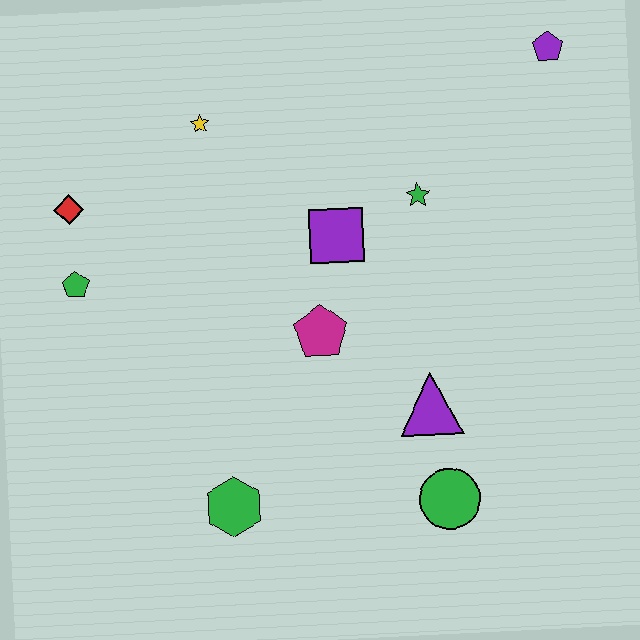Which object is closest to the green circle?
The purple triangle is closest to the green circle.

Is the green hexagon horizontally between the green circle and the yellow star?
Yes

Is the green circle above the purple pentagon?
No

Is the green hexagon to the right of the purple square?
No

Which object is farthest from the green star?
The green hexagon is farthest from the green star.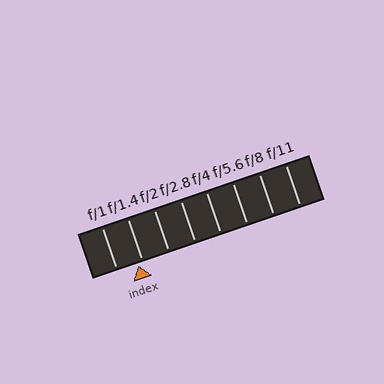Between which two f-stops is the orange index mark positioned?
The index mark is between f/1 and f/1.4.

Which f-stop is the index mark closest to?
The index mark is closest to f/1.4.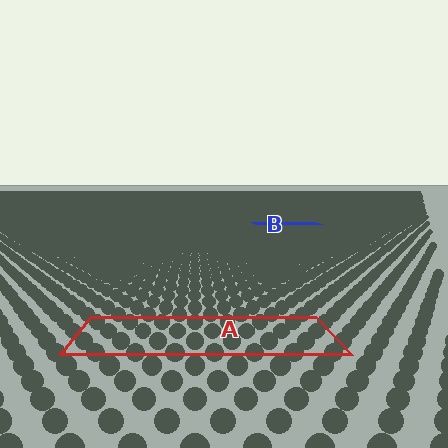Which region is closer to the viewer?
Region A is closer. The texture elements there are larger and more spread out.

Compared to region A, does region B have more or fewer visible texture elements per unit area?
Region B has more texture elements per unit area — they are packed more densely because it is farther away.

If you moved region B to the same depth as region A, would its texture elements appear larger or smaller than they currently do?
They would appear larger. At a closer depth, the same texture elements are projected at a bigger on-screen size.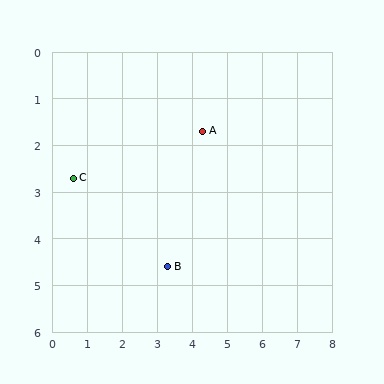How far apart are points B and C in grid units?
Points B and C are about 3.3 grid units apart.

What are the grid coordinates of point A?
Point A is at approximately (4.3, 1.7).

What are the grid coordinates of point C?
Point C is at approximately (0.6, 2.7).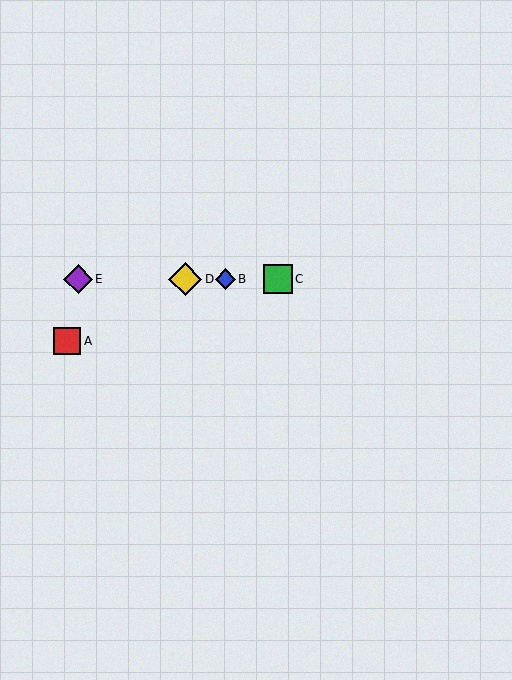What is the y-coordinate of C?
Object C is at y≈279.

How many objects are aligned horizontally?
4 objects (B, C, D, E) are aligned horizontally.